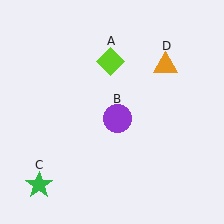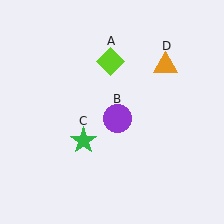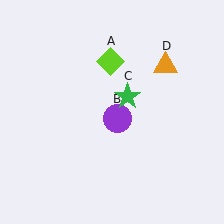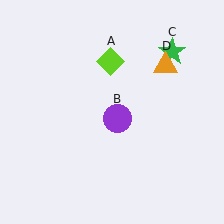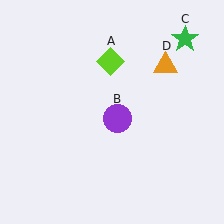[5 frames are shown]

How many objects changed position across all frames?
1 object changed position: green star (object C).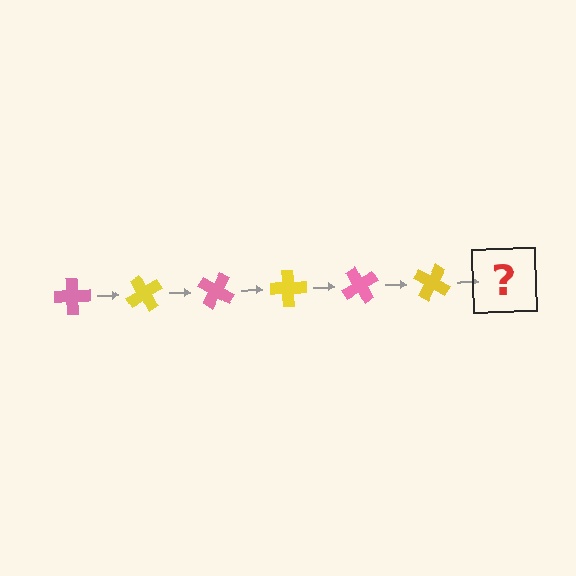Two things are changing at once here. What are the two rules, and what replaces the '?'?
The two rules are that it rotates 60 degrees each step and the color cycles through pink and yellow. The '?' should be a pink cross, rotated 360 degrees from the start.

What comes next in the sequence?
The next element should be a pink cross, rotated 360 degrees from the start.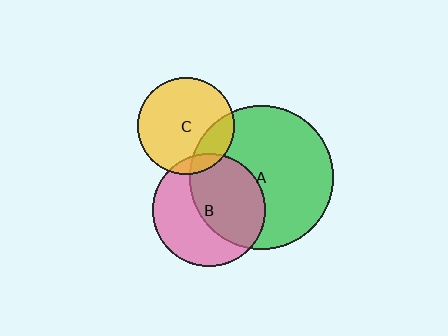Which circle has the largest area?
Circle A (green).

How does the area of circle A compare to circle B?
Approximately 1.6 times.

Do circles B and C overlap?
Yes.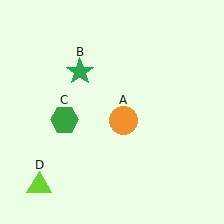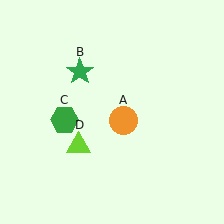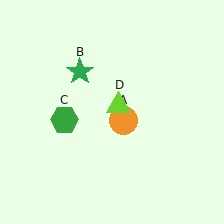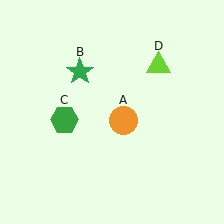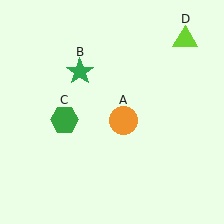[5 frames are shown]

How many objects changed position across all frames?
1 object changed position: lime triangle (object D).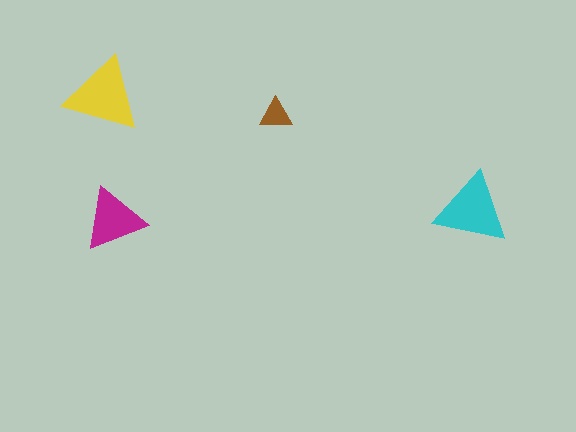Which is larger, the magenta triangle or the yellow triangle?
The yellow one.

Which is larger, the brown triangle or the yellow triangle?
The yellow one.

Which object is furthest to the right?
The cyan triangle is rightmost.